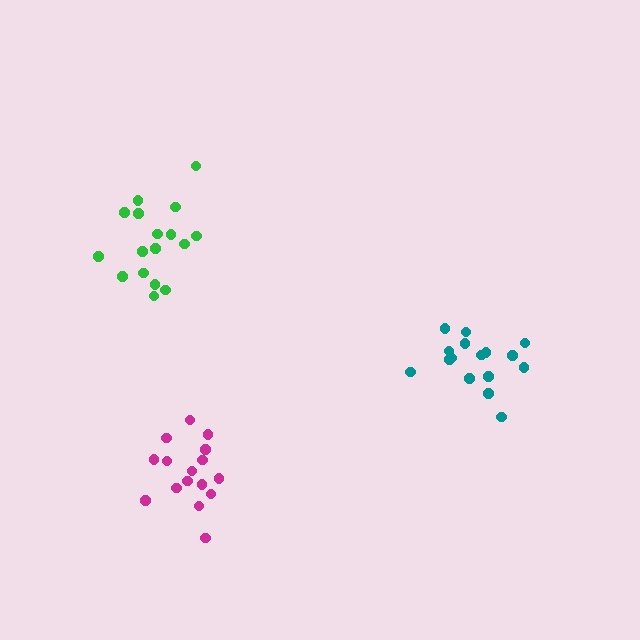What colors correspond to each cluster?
The clusters are colored: magenta, green, teal.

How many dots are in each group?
Group 1: 16 dots, Group 2: 17 dots, Group 3: 16 dots (49 total).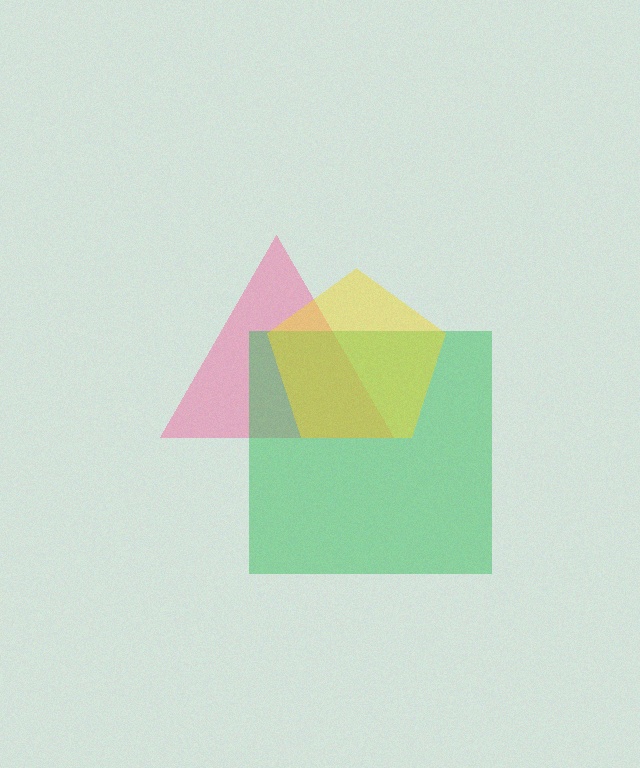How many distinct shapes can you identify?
There are 3 distinct shapes: a pink triangle, a green square, a yellow pentagon.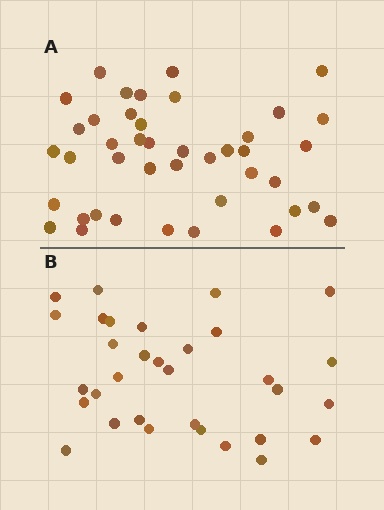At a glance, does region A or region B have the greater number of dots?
Region A (the top region) has more dots.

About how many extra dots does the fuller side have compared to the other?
Region A has roughly 10 or so more dots than region B.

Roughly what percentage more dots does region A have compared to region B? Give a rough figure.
About 30% more.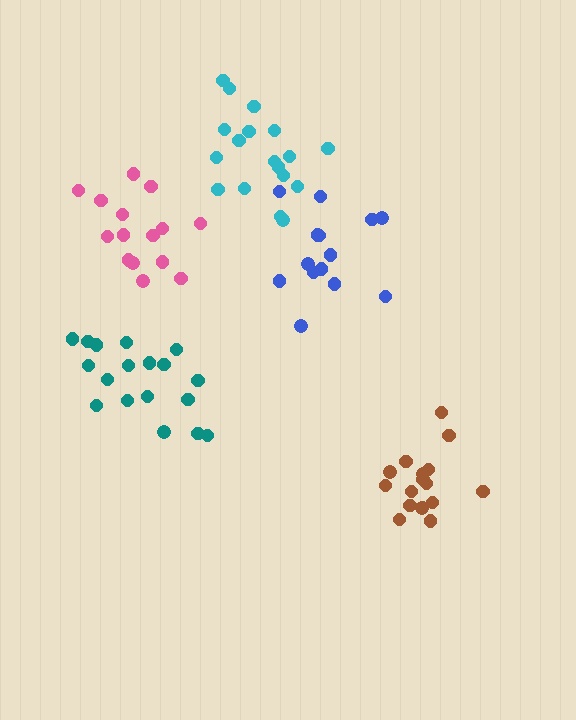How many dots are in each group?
Group 1: 15 dots, Group 2: 18 dots, Group 3: 18 dots, Group 4: 17 dots, Group 5: 14 dots (82 total).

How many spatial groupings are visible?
There are 5 spatial groupings.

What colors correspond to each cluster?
The clusters are colored: pink, teal, cyan, brown, blue.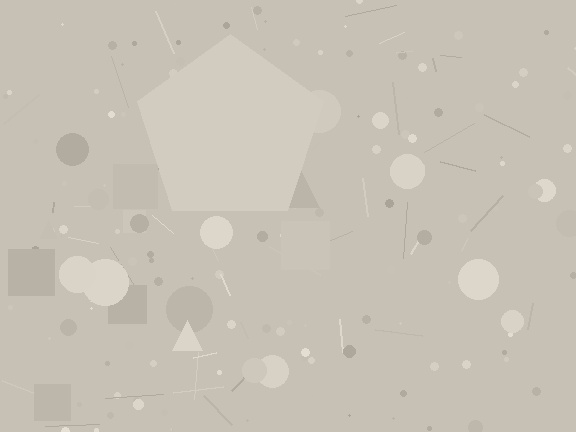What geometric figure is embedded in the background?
A pentagon is embedded in the background.